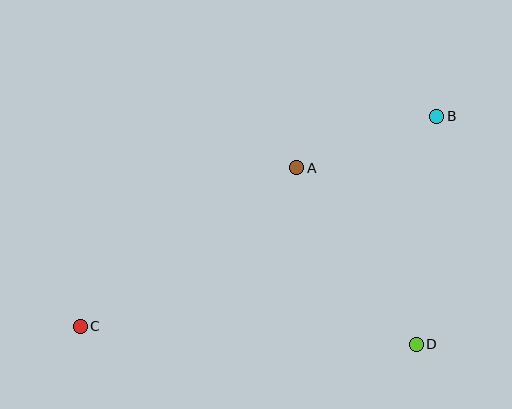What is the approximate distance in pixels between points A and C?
The distance between A and C is approximately 268 pixels.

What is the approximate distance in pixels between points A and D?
The distance between A and D is approximately 213 pixels.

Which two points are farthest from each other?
Points B and C are farthest from each other.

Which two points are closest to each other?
Points A and B are closest to each other.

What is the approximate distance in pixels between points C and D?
The distance between C and D is approximately 337 pixels.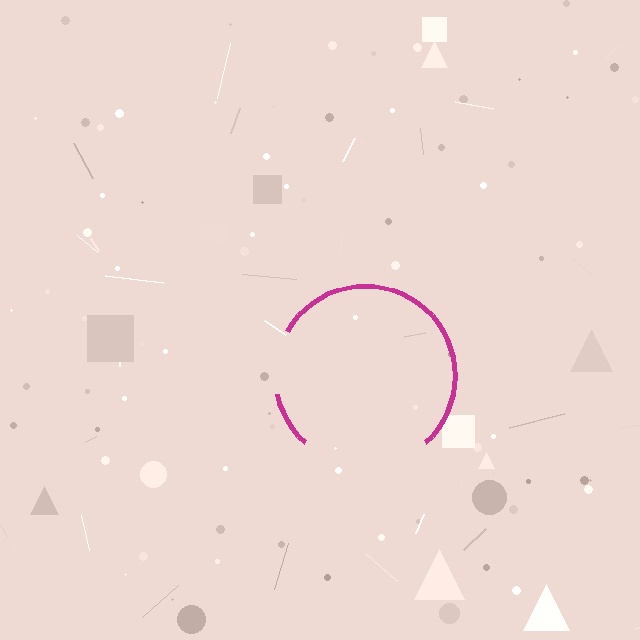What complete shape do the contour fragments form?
The contour fragments form a circle.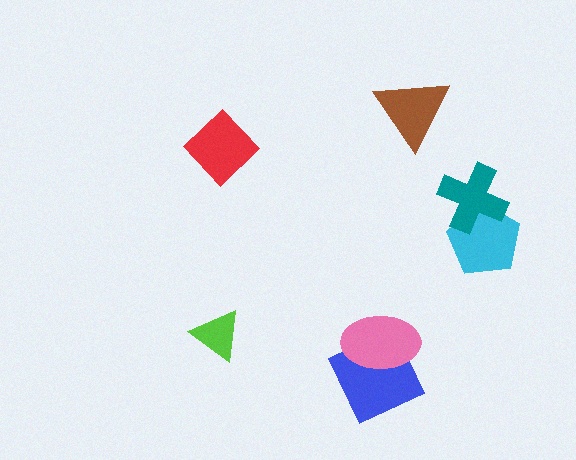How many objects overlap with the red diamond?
0 objects overlap with the red diamond.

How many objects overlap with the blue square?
1 object overlaps with the blue square.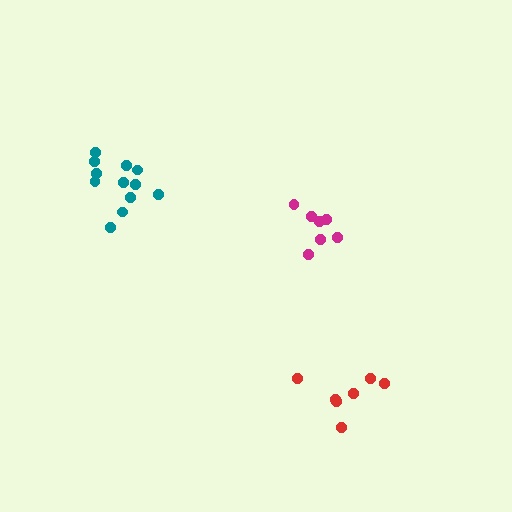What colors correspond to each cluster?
The clusters are colored: teal, magenta, red.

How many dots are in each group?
Group 1: 12 dots, Group 2: 7 dots, Group 3: 7 dots (26 total).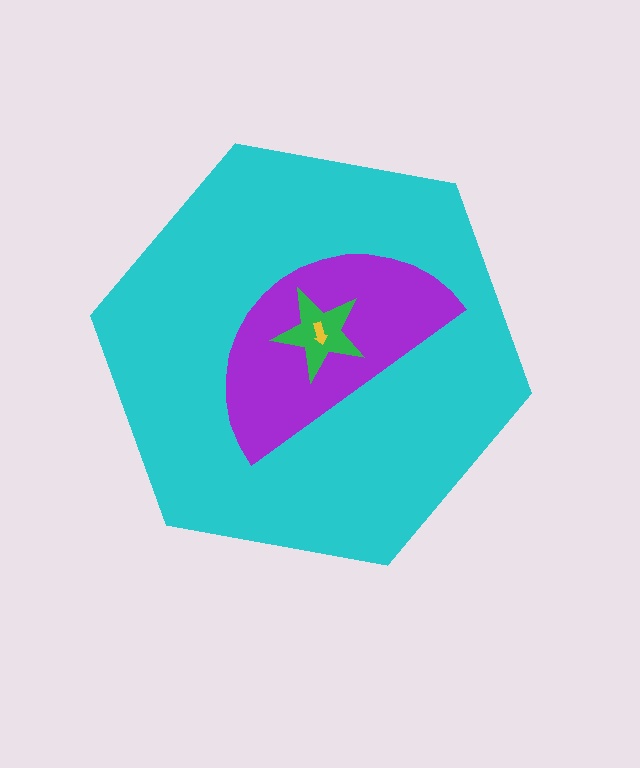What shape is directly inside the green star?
The yellow arrow.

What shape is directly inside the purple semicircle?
The green star.